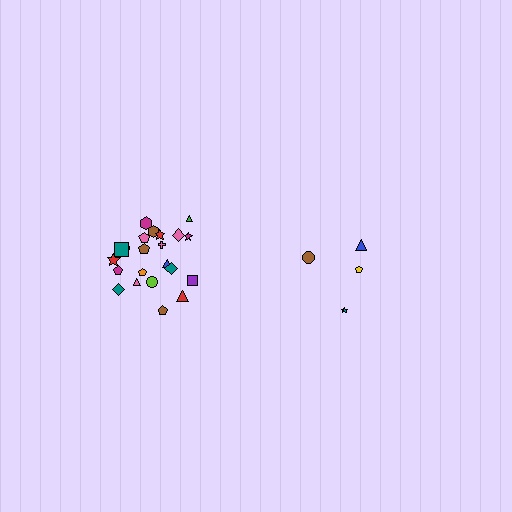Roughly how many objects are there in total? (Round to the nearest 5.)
Roughly 25 objects in total.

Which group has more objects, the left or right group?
The left group.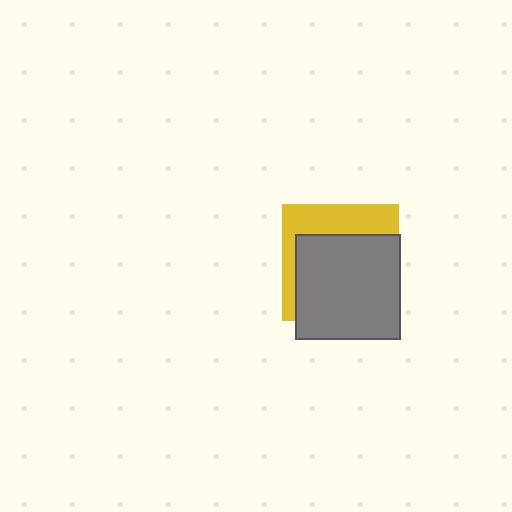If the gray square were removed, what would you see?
You would see the complete yellow square.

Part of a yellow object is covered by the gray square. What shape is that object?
It is a square.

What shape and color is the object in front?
The object in front is a gray square.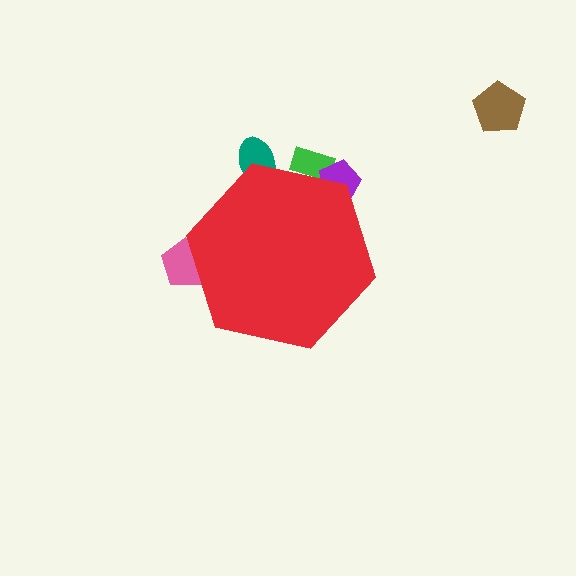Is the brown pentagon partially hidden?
No, the brown pentagon is fully visible.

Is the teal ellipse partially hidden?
Yes, the teal ellipse is partially hidden behind the red hexagon.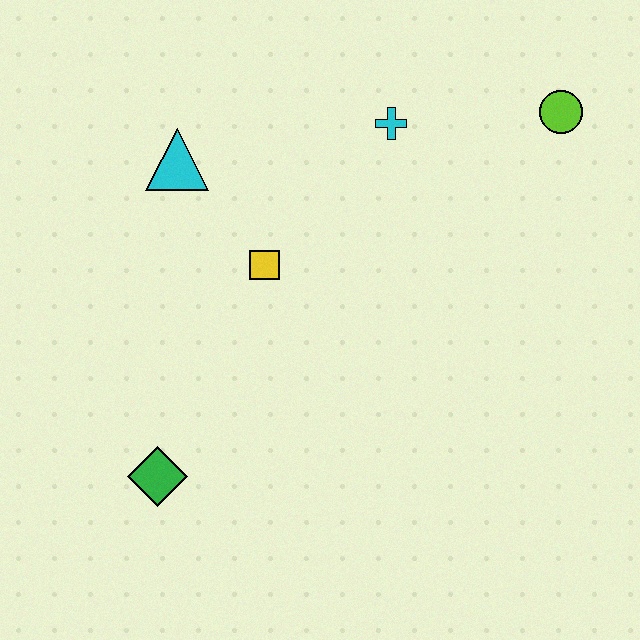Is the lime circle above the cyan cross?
Yes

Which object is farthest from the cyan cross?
The green diamond is farthest from the cyan cross.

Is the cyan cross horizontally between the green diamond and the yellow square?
No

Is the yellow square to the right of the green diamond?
Yes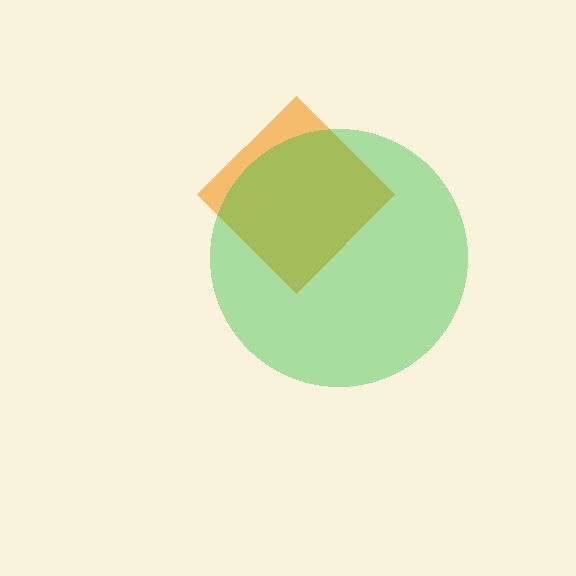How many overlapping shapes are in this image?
There are 2 overlapping shapes in the image.